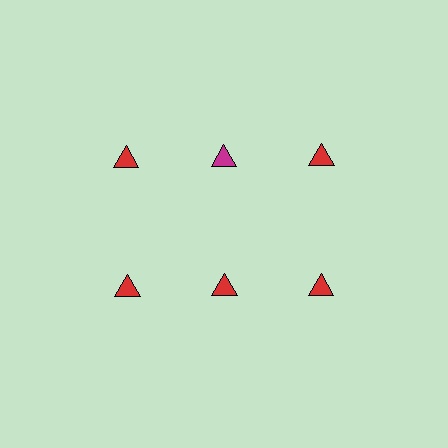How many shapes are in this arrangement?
There are 6 shapes arranged in a grid pattern.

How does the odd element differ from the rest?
It has a different color: magenta instead of red.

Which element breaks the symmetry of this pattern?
The magenta triangle in the top row, second from left column breaks the symmetry. All other shapes are red triangles.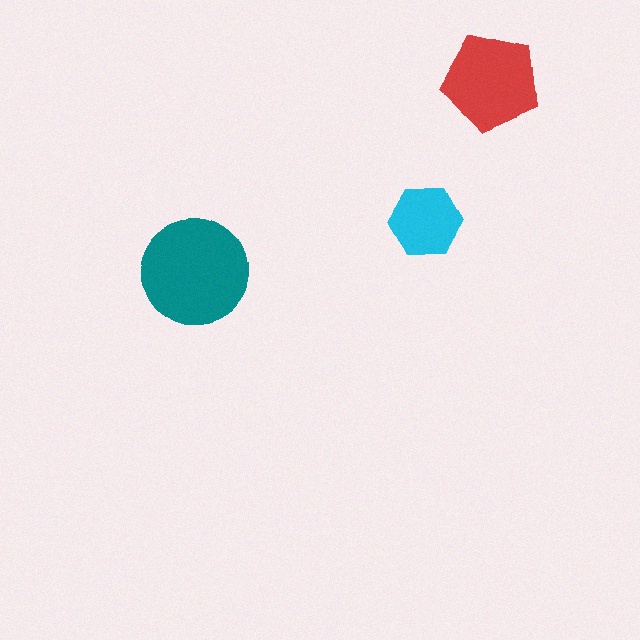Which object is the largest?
The teal circle.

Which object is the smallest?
The cyan hexagon.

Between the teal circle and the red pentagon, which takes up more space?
The teal circle.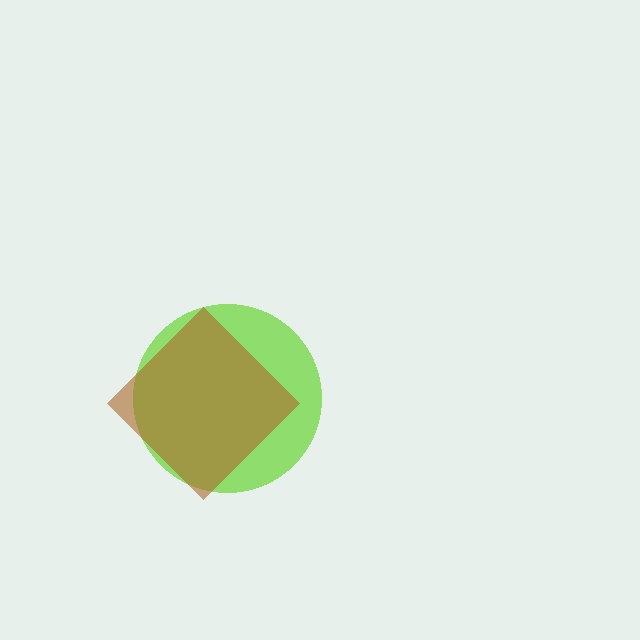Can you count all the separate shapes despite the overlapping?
Yes, there are 2 separate shapes.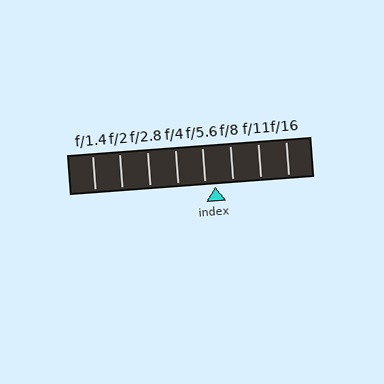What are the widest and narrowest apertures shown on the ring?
The widest aperture shown is f/1.4 and the narrowest is f/16.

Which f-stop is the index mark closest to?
The index mark is closest to f/5.6.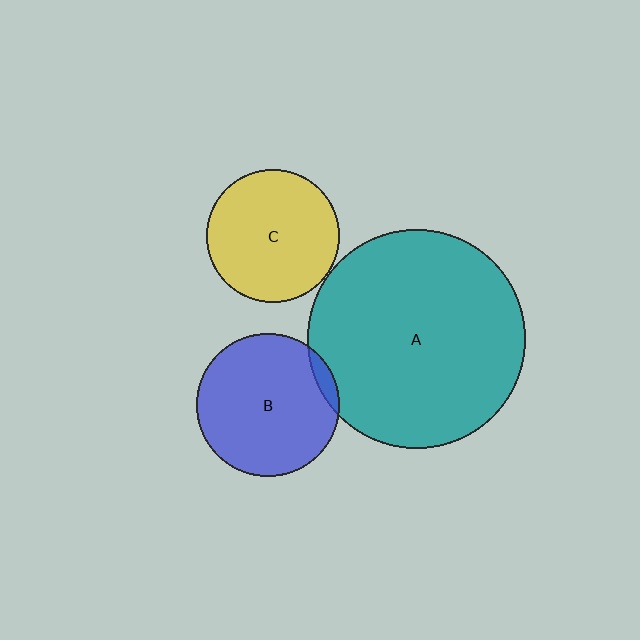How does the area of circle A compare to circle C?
Approximately 2.7 times.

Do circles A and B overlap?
Yes.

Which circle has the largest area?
Circle A (teal).